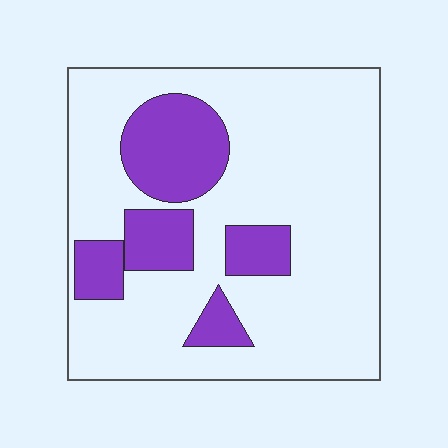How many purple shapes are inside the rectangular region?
5.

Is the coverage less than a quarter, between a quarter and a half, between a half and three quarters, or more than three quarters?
Less than a quarter.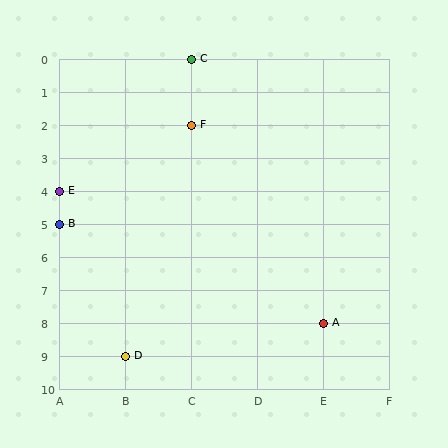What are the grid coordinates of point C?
Point C is at grid coordinates (C, 0).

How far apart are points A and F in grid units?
Points A and F are 2 columns and 6 rows apart (about 6.3 grid units diagonally).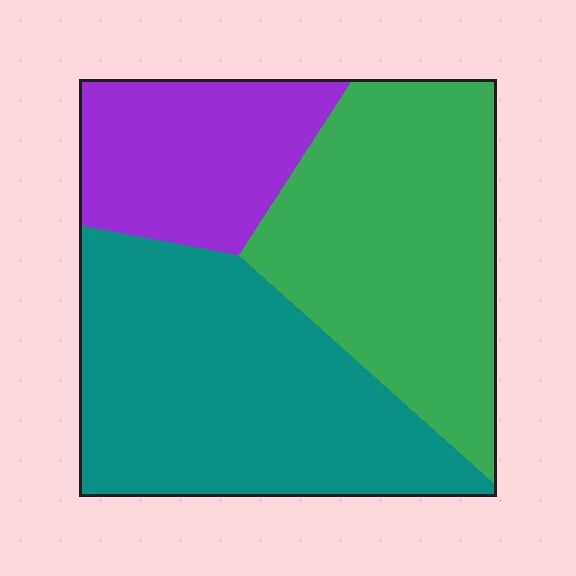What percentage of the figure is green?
Green takes up about three eighths (3/8) of the figure.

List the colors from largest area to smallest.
From largest to smallest: teal, green, purple.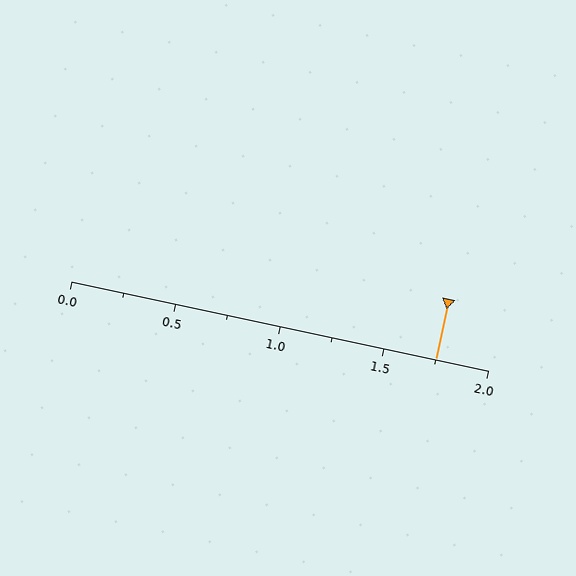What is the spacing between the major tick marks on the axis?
The major ticks are spaced 0.5 apart.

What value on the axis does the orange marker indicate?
The marker indicates approximately 1.75.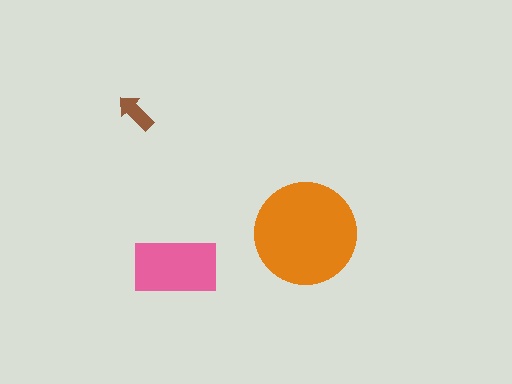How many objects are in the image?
There are 3 objects in the image.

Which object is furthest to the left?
The brown arrow is leftmost.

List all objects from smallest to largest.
The brown arrow, the pink rectangle, the orange circle.